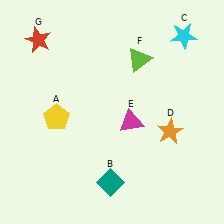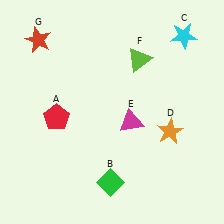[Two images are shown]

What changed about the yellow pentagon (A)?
In Image 1, A is yellow. In Image 2, it changed to red.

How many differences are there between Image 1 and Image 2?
There are 2 differences between the two images.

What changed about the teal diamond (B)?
In Image 1, B is teal. In Image 2, it changed to green.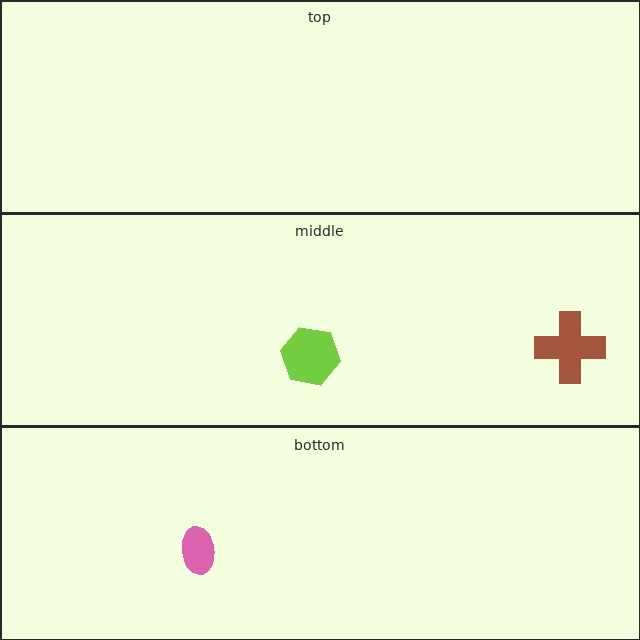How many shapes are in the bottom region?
1.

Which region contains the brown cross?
The middle region.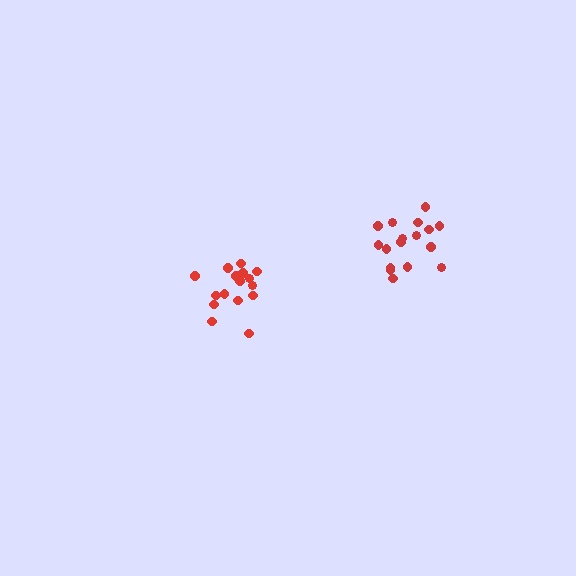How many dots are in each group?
Group 1: 17 dots, Group 2: 17 dots (34 total).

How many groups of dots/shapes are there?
There are 2 groups.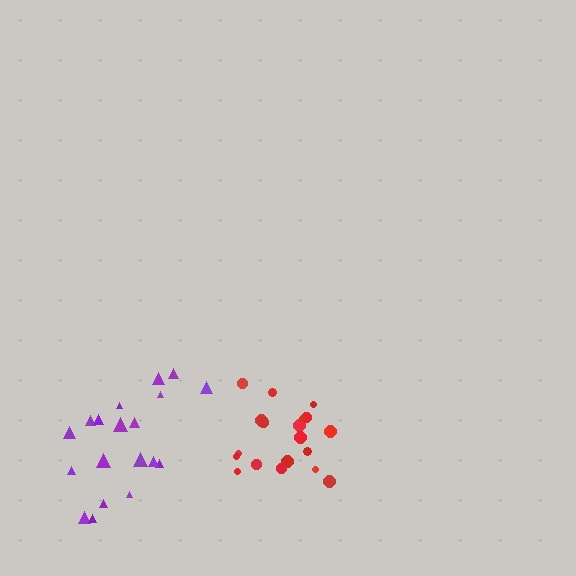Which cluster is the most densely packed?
Purple.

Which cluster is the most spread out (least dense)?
Red.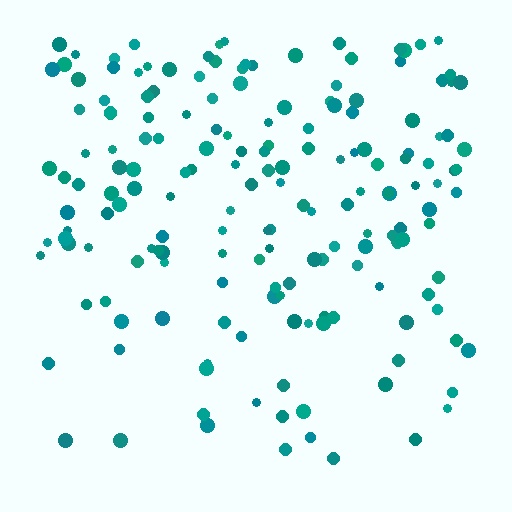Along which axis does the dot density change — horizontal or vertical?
Vertical.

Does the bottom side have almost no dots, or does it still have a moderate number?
Still a moderate number, just noticeably fewer than the top.